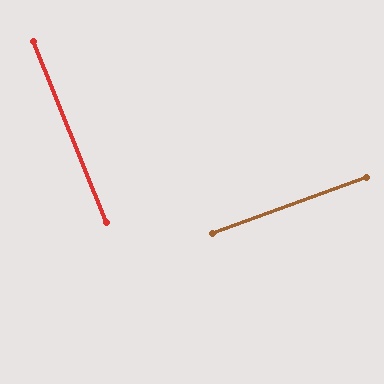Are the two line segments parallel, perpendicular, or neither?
Perpendicular — they meet at approximately 89°.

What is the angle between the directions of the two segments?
Approximately 89 degrees.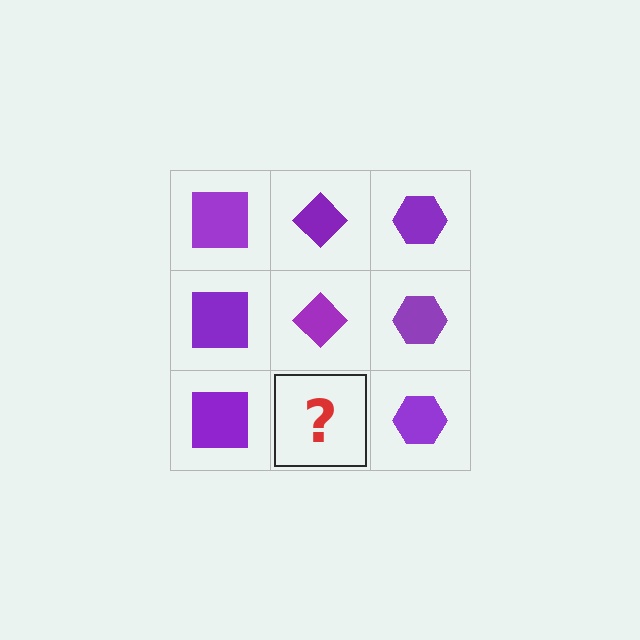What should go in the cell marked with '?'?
The missing cell should contain a purple diamond.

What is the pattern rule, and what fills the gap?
The rule is that each column has a consistent shape. The gap should be filled with a purple diamond.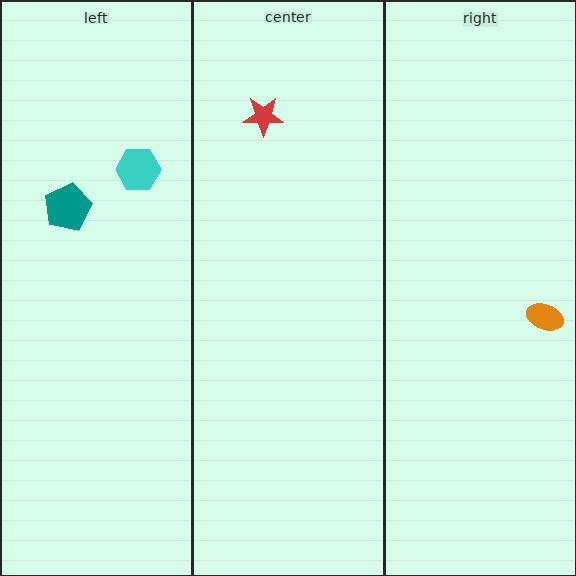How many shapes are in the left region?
2.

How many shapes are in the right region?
1.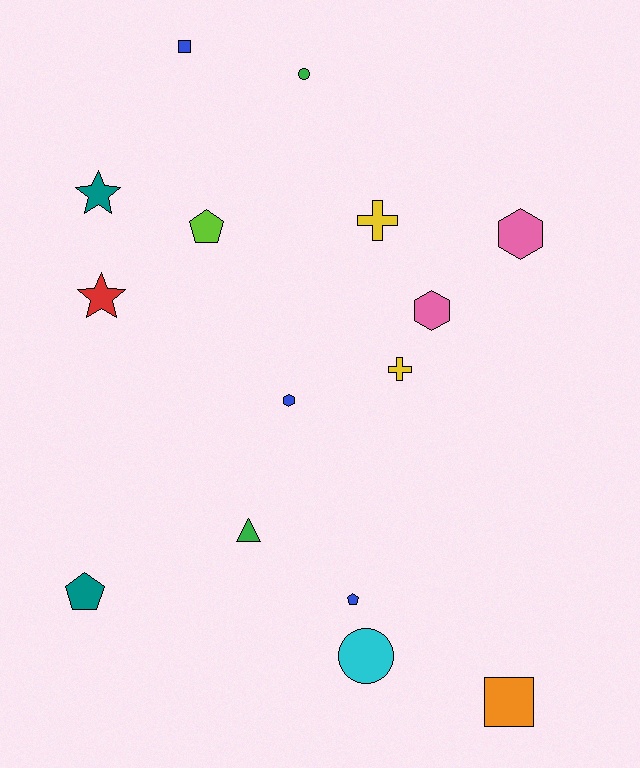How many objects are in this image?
There are 15 objects.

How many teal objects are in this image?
There are 2 teal objects.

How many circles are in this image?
There are 2 circles.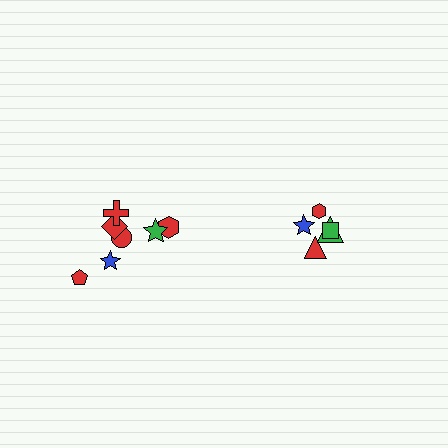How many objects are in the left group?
There are 7 objects.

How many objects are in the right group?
There are 5 objects.